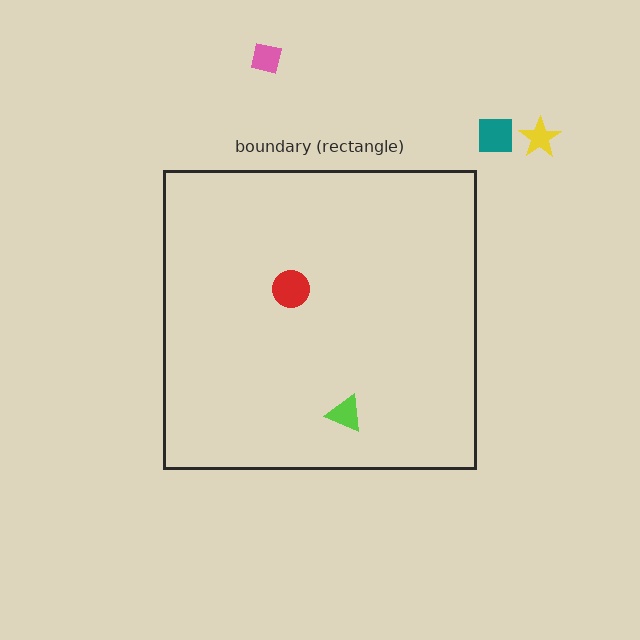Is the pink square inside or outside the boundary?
Outside.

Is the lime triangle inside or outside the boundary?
Inside.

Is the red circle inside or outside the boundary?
Inside.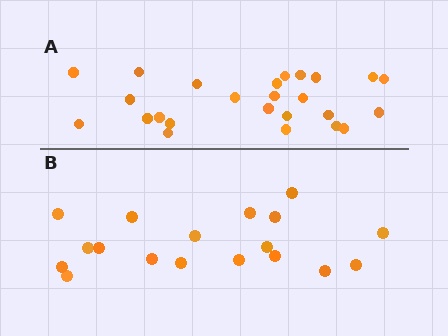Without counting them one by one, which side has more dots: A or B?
Region A (the top region) has more dots.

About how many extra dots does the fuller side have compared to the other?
Region A has roughly 8 or so more dots than region B.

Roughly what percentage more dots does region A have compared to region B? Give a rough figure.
About 40% more.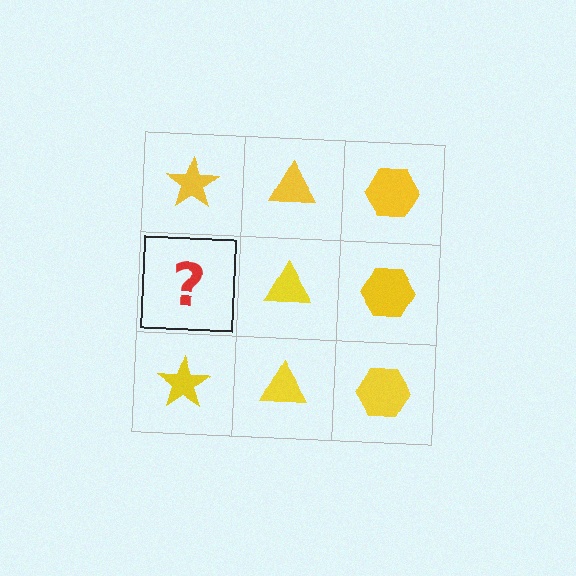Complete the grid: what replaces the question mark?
The question mark should be replaced with a yellow star.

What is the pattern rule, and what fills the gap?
The rule is that each column has a consistent shape. The gap should be filled with a yellow star.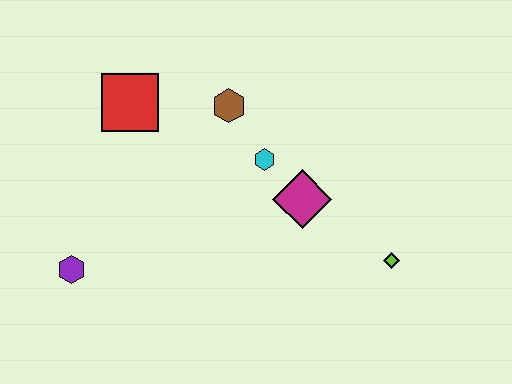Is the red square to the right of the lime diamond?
No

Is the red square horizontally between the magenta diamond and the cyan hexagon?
No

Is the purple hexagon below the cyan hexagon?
Yes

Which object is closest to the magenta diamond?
The cyan hexagon is closest to the magenta diamond.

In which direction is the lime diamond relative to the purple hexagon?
The lime diamond is to the right of the purple hexagon.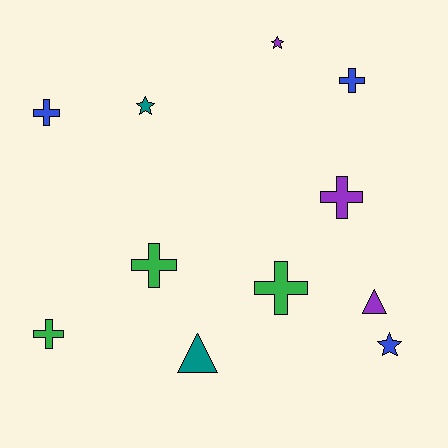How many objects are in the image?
There are 11 objects.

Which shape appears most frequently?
Cross, with 6 objects.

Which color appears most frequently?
Blue, with 3 objects.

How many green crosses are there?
There are 3 green crosses.